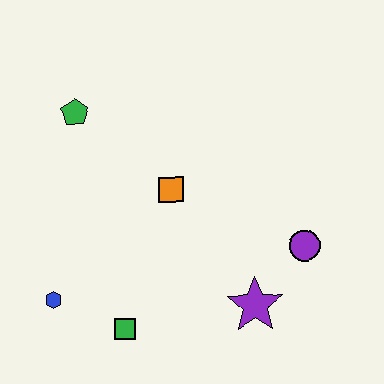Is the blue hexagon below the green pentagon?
Yes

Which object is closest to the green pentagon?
The orange square is closest to the green pentagon.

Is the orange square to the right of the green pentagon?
Yes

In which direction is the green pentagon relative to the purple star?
The green pentagon is above the purple star.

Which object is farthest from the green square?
The green pentagon is farthest from the green square.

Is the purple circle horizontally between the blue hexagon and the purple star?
No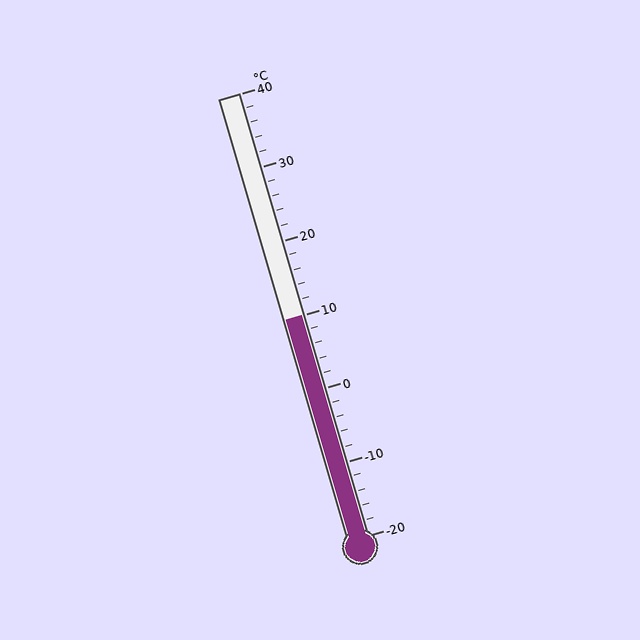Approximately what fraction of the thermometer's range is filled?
The thermometer is filled to approximately 50% of its range.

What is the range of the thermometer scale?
The thermometer scale ranges from -20°C to 40°C.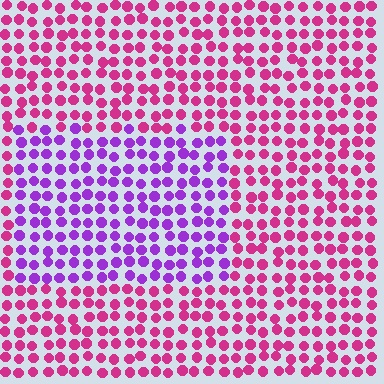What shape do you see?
I see a rectangle.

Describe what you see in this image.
The image is filled with small magenta elements in a uniform arrangement. A rectangle-shaped region is visible where the elements are tinted to a slightly different hue, forming a subtle color boundary.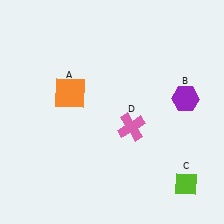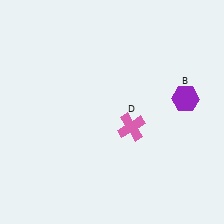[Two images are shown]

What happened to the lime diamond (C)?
The lime diamond (C) was removed in Image 2. It was in the bottom-right area of Image 1.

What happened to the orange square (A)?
The orange square (A) was removed in Image 2. It was in the top-left area of Image 1.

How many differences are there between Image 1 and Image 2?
There are 2 differences between the two images.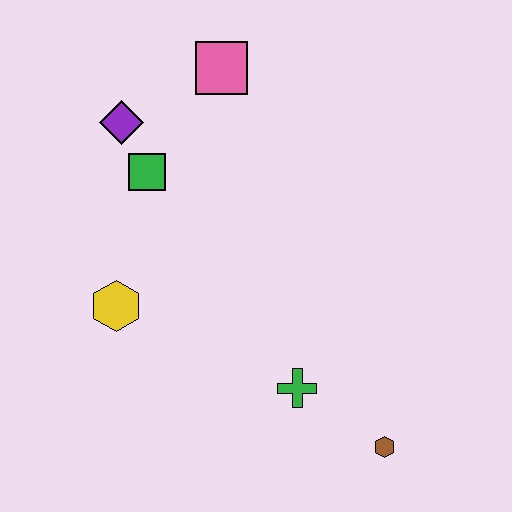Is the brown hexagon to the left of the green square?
No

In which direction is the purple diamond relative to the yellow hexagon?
The purple diamond is above the yellow hexagon.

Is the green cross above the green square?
No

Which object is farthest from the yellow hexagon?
The brown hexagon is farthest from the yellow hexagon.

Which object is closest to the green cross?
The brown hexagon is closest to the green cross.